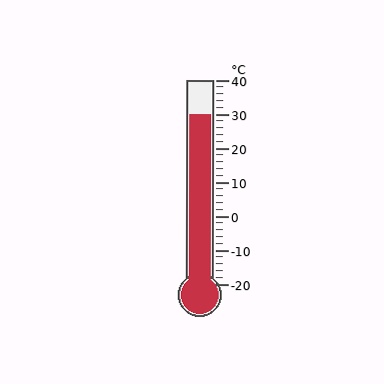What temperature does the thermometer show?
The thermometer shows approximately 30°C.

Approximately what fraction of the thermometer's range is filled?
The thermometer is filled to approximately 85% of its range.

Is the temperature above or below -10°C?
The temperature is above -10°C.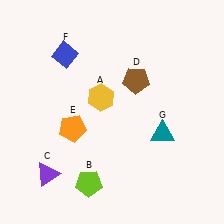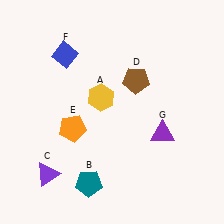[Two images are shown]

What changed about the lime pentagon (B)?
In Image 1, B is lime. In Image 2, it changed to teal.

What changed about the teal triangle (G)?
In Image 1, G is teal. In Image 2, it changed to purple.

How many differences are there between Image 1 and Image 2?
There are 2 differences between the two images.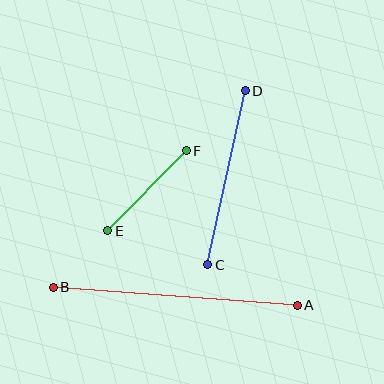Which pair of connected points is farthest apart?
Points A and B are farthest apart.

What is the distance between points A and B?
The distance is approximately 244 pixels.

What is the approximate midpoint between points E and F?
The midpoint is at approximately (147, 191) pixels.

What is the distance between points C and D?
The distance is approximately 178 pixels.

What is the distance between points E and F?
The distance is approximately 112 pixels.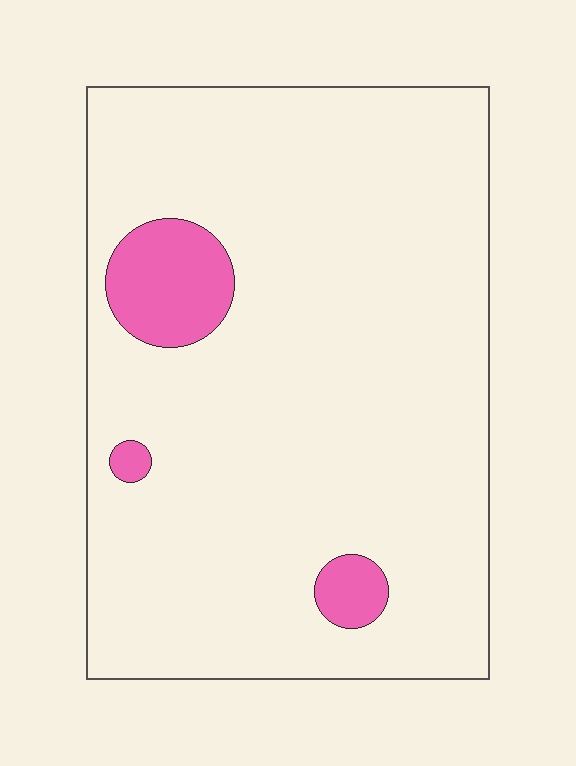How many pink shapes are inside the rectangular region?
3.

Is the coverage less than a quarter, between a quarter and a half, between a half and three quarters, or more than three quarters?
Less than a quarter.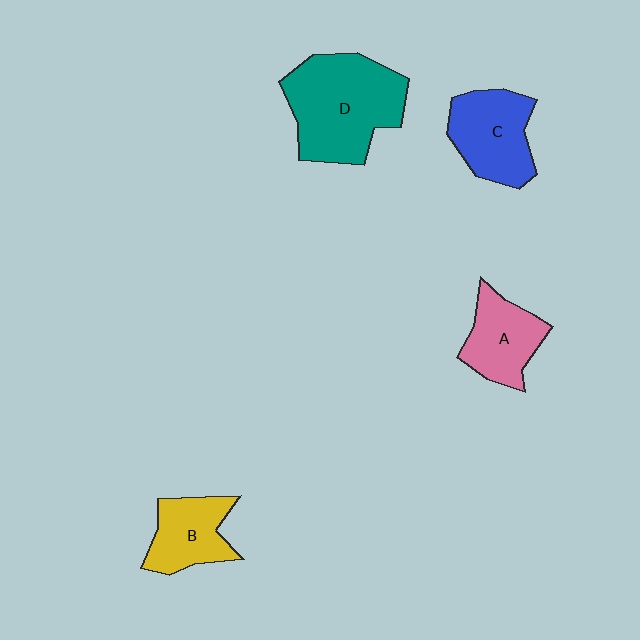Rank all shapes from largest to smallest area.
From largest to smallest: D (teal), C (blue), A (pink), B (yellow).